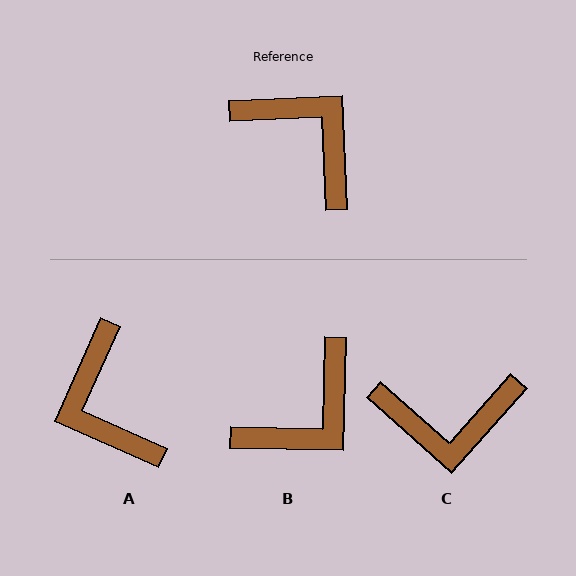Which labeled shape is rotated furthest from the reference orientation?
A, about 154 degrees away.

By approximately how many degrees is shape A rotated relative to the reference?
Approximately 154 degrees counter-clockwise.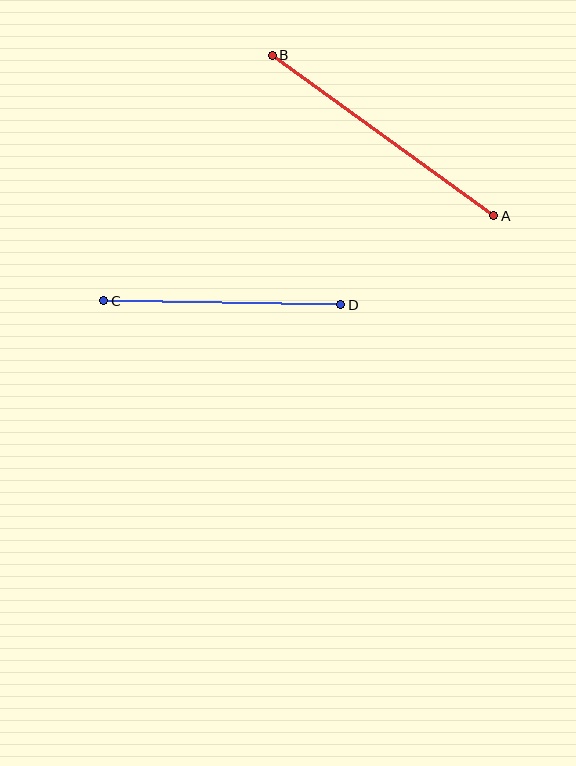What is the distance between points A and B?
The distance is approximately 274 pixels.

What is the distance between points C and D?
The distance is approximately 237 pixels.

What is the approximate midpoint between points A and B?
The midpoint is at approximately (383, 136) pixels.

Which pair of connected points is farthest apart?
Points A and B are farthest apart.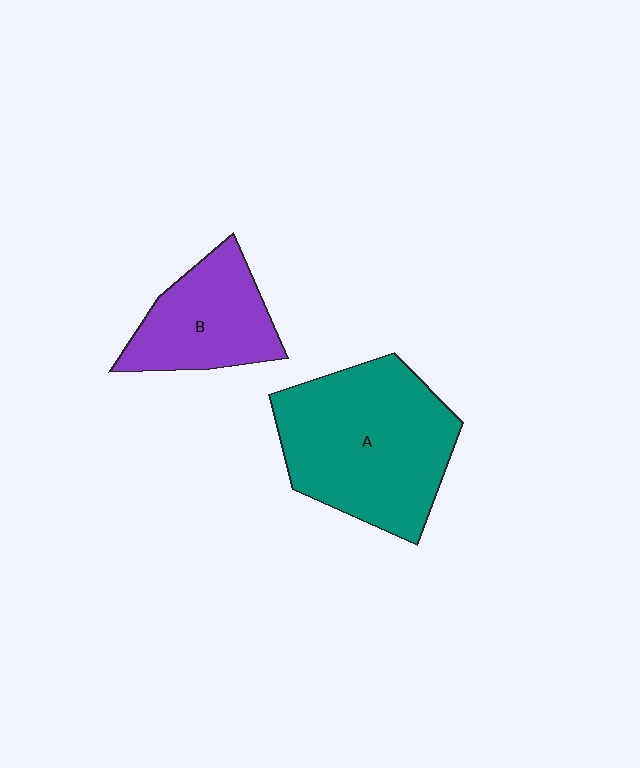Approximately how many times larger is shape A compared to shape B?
Approximately 1.8 times.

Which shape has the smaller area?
Shape B (purple).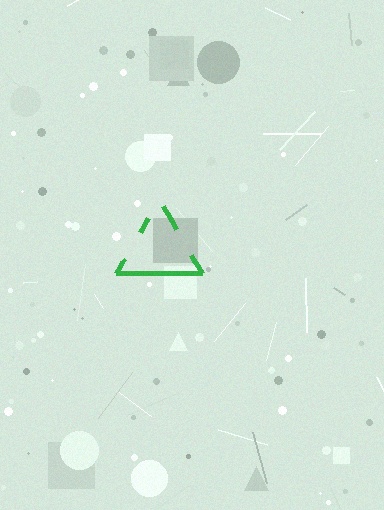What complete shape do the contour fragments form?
The contour fragments form a triangle.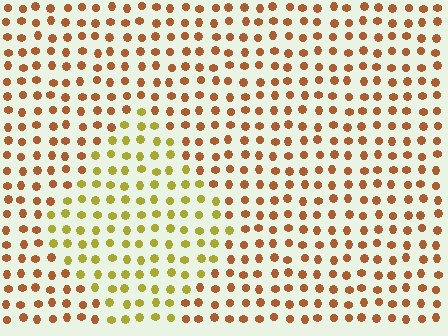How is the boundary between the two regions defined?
The boundary is defined purely by a slight shift in hue (about 39 degrees). Spacing, size, and orientation are identical on both sides.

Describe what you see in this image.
The image is filled with small brown elements in a uniform arrangement. A diamond-shaped region is visible where the elements are tinted to a slightly different hue, forming a subtle color boundary.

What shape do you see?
I see a diamond.